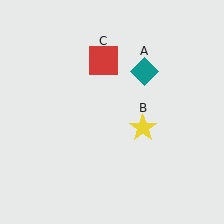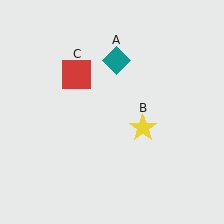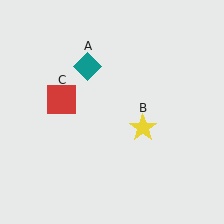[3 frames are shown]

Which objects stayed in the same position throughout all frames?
Yellow star (object B) remained stationary.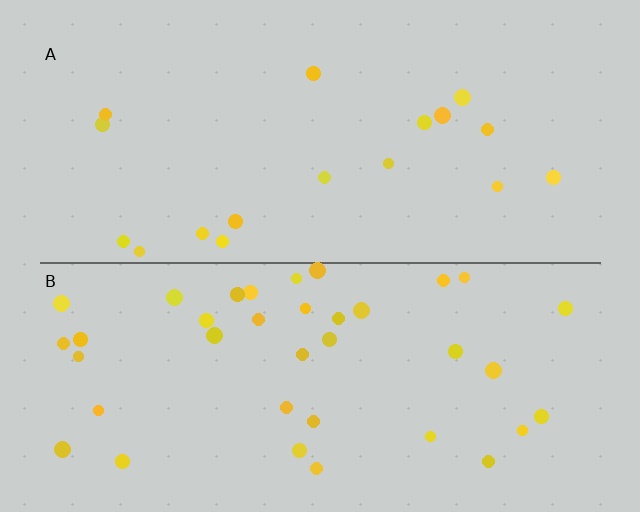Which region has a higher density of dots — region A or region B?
B (the bottom).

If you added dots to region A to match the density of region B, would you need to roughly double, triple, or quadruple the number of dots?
Approximately double.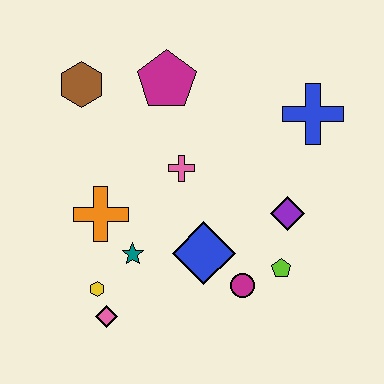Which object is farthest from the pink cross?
The pink diamond is farthest from the pink cross.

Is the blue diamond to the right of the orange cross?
Yes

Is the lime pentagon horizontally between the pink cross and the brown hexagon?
No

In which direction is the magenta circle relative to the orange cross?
The magenta circle is to the right of the orange cross.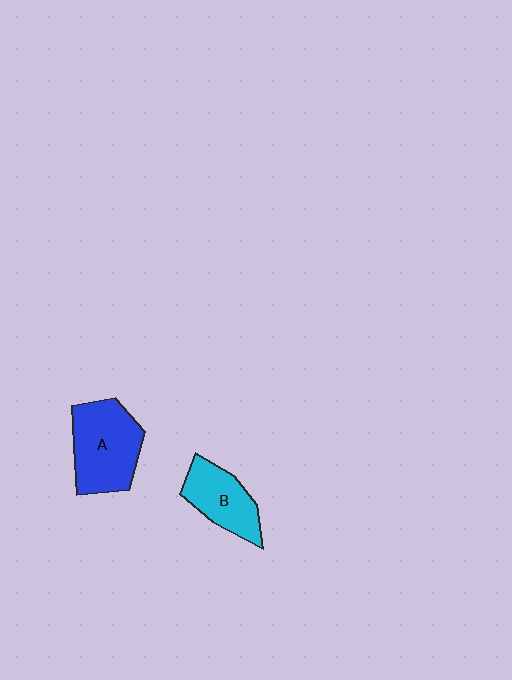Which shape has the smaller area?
Shape B (cyan).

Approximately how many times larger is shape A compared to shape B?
Approximately 1.4 times.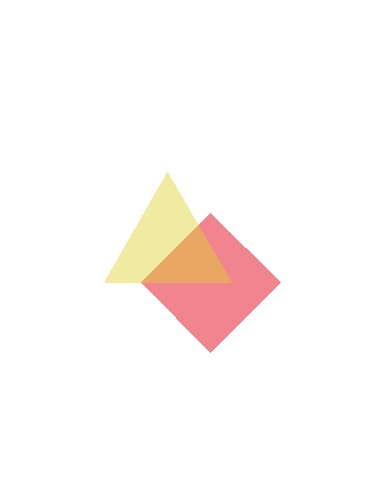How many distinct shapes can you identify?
There are 2 distinct shapes: a red diamond, a yellow triangle.